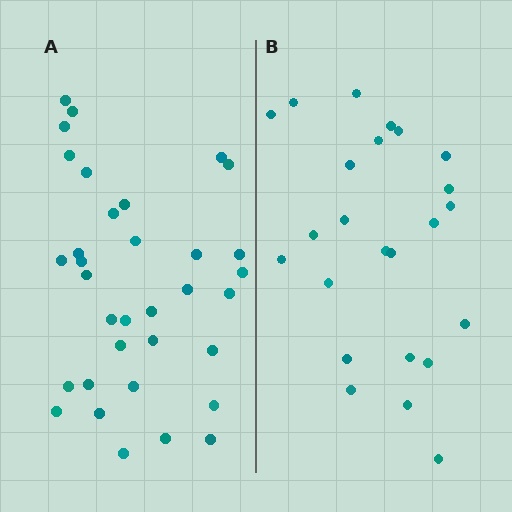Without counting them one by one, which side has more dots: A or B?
Region A (the left region) has more dots.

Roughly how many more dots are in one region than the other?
Region A has roughly 10 or so more dots than region B.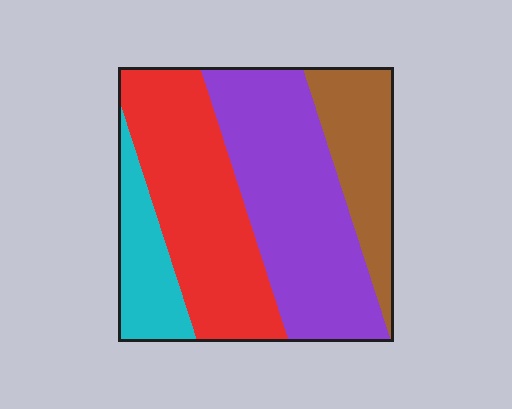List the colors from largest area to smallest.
From largest to smallest: purple, red, brown, cyan.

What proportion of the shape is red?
Red takes up between a sixth and a third of the shape.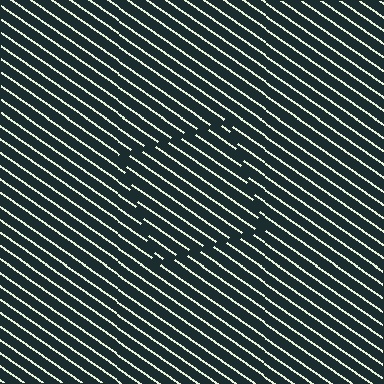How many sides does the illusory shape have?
4 sides — the line-ends trace a square.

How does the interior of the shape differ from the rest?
The interior of the shape contains the same grating, shifted by half a period — the contour is defined by the phase discontinuity where line-ends from the inner and outer gratings abut.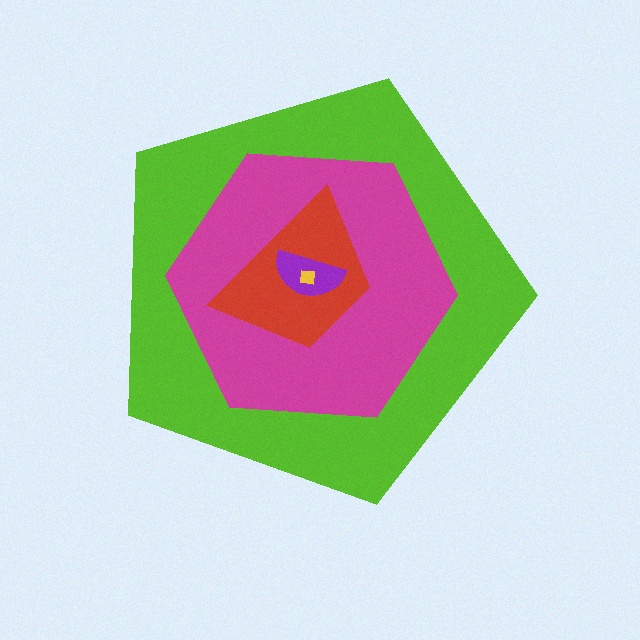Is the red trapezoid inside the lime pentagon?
Yes.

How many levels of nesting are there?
5.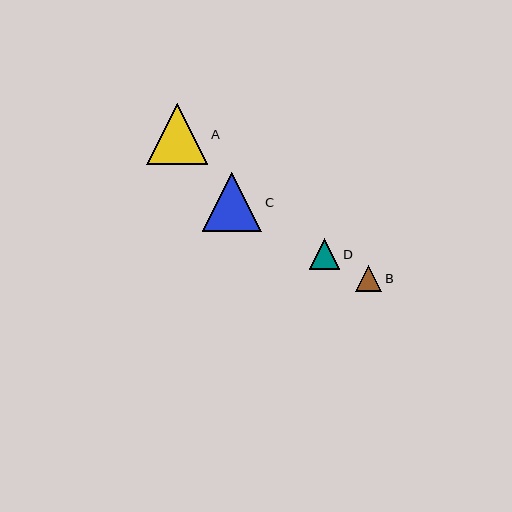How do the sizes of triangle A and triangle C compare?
Triangle A and triangle C are approximately the same size.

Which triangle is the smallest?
Triangle B is the smallest with a size of approximately 26 pixels.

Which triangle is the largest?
Triangle A is the largest with a size of approximately 61 pixels.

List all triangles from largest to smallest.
From largest to smallest: A, C, D, B.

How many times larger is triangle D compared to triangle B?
Triangle D is approximately 1.2 times the size of triangle B.